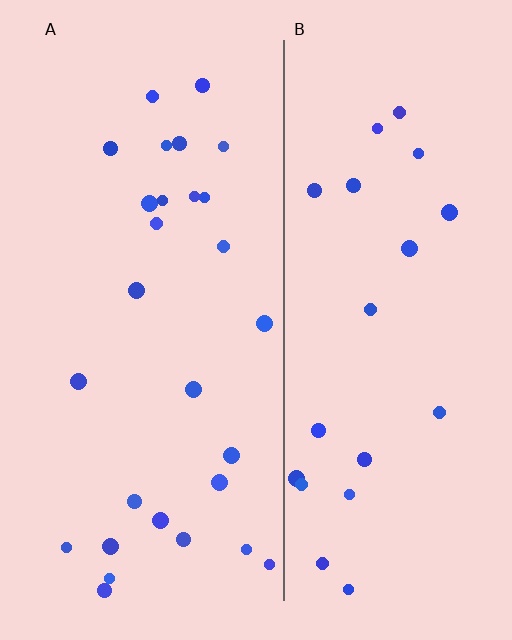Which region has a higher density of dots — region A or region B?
A (the left).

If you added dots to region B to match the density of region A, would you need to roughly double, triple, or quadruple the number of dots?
Approximately double.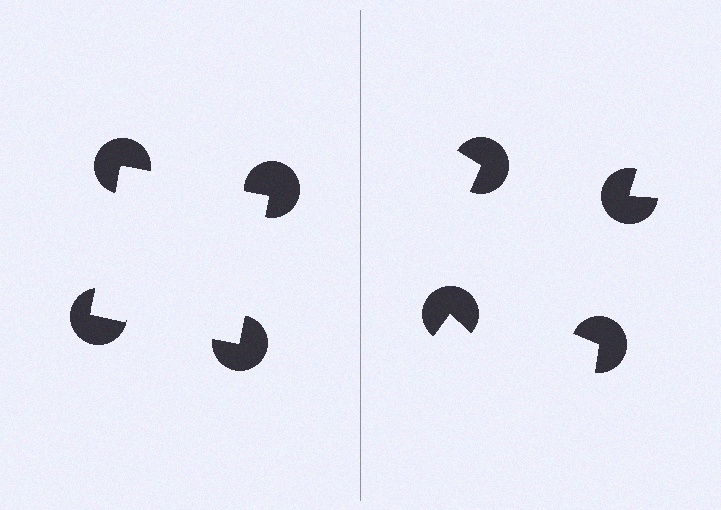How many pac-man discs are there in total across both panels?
8 — 4 on each side.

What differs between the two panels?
The pac-man discs are positioned identically on both sides; only the wedge orientations differ. On the left they align to a square; on the right they are misaligned.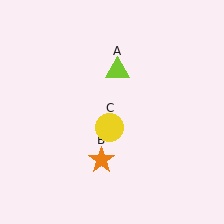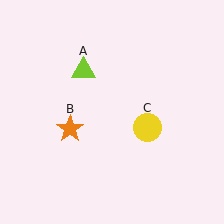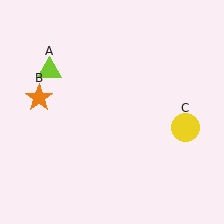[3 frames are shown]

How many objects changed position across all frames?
3 objects changed position: lime triangle (object A), orange star (object B), yellow circle (object C).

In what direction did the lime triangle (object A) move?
The lime triangle (object A) moved left.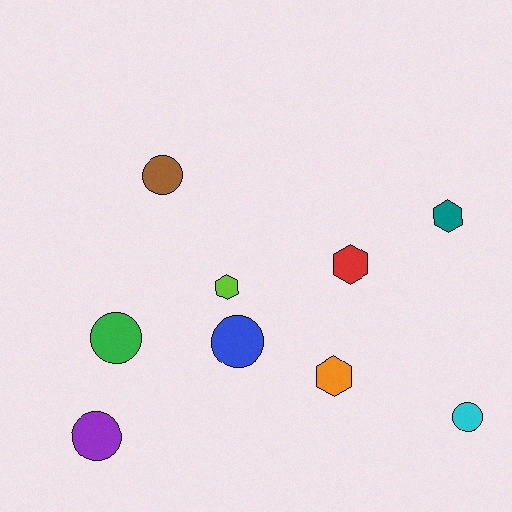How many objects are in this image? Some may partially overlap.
There are 9 objects.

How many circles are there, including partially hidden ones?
There are 5 circles.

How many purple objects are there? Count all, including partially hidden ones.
There is 1 purple object.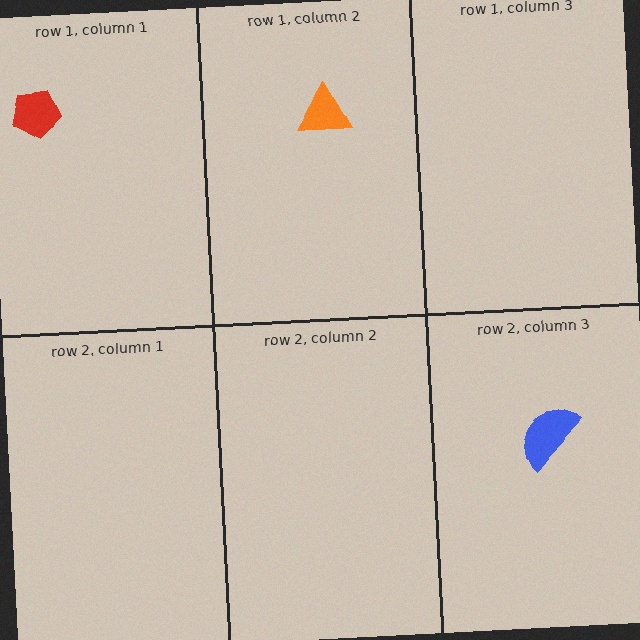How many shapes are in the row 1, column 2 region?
1.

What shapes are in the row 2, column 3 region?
The blue semicircle.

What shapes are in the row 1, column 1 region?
The red pentagon.